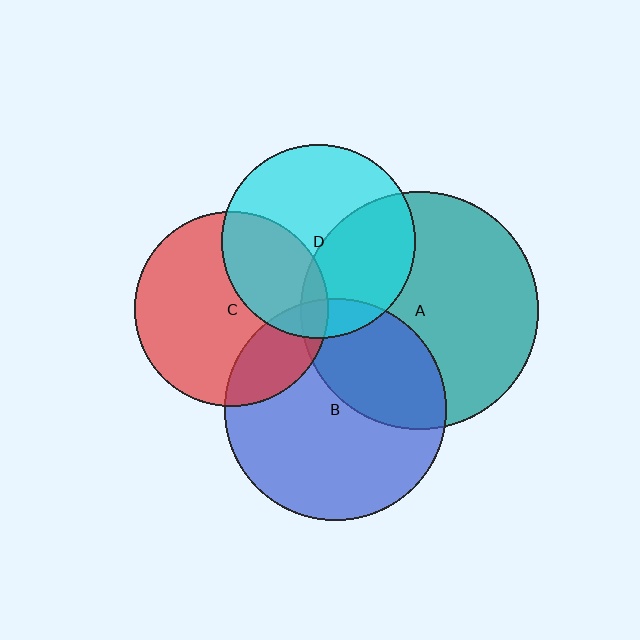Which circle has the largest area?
Circle A (teal).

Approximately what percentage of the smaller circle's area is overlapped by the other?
Approximately 35%.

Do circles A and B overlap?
Yes.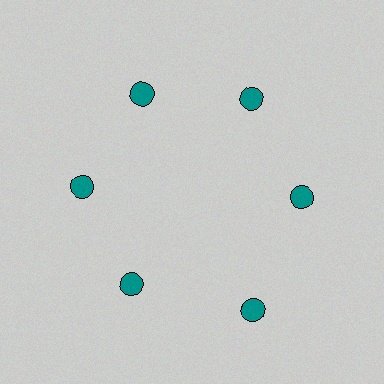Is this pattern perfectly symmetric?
No. The 6 teal circles are arranged in a ring, but one element near the 5 o'clock position is pushed outward from the center, breaking the 6-fold rotational symmetry.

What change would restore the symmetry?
The symmetry would be restored by moving it inward, back onto the ring so that all 6 circles sit at equal angles and equal distance from the center.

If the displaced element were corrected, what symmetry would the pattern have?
It would have 6-fold rotational symmetry — the pattern would map onto itself every 60 degrees.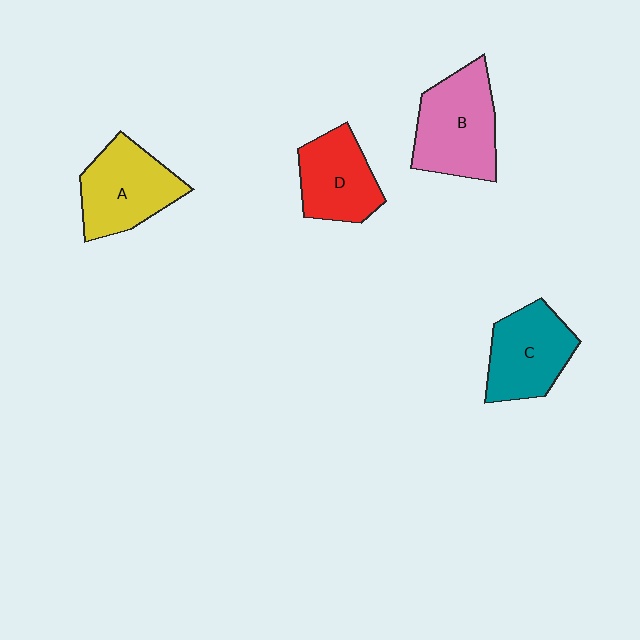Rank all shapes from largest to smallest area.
From largest to smallest: B (pink), A (yellow), C (teal), D (red).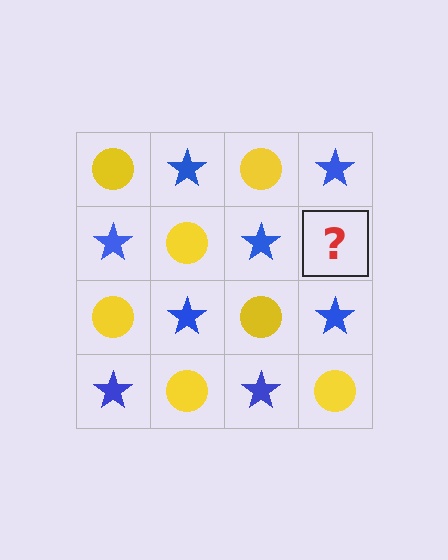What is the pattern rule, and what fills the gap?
The rule is that it alternates yellow circle and blue star in a checkerboard pattern. The gap should be filled with a yellow circle.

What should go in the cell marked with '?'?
The missing cell should contain a yellow circle.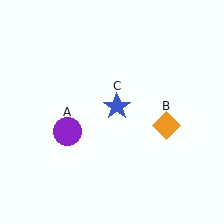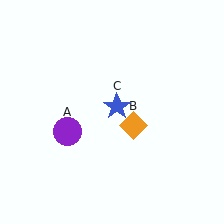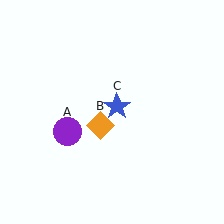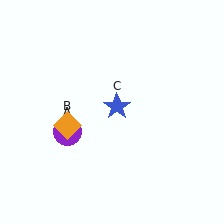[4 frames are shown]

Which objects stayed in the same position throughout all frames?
Purple circle (object A) and blue star (object C) remained stationary.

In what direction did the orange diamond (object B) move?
The orange diamond (object B) moved left.